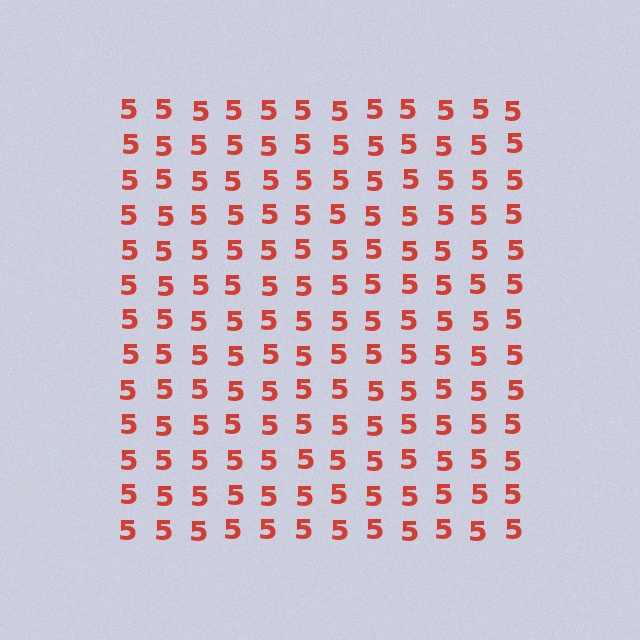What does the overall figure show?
The overall figure shows a square.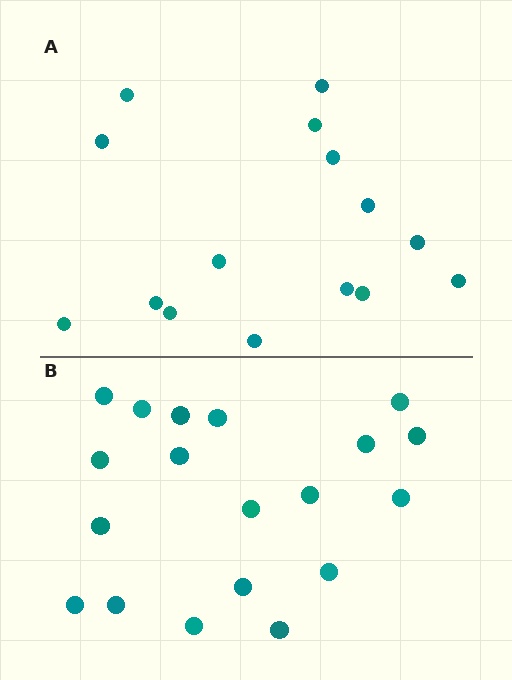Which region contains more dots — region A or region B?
Region B (the bottom region) has more dots.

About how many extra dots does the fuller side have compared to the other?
Region B has about 4 more dots than region A.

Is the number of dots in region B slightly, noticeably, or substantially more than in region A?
Region B has noticeably more, but not dramatically so. The ratio is roughly 1.3 to 1.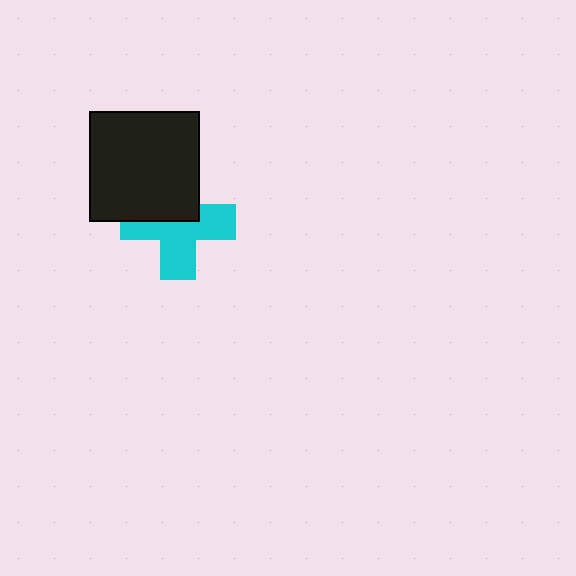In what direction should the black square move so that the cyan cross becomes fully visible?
The black square should move up. That is the shortest direction to clear the overlap and leave the cyan cross fully visible.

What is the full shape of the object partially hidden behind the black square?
The partially hidden object is a cyan cross.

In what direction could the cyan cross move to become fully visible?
The cyan cross could move down. That would shift it out from behind the black square entirely.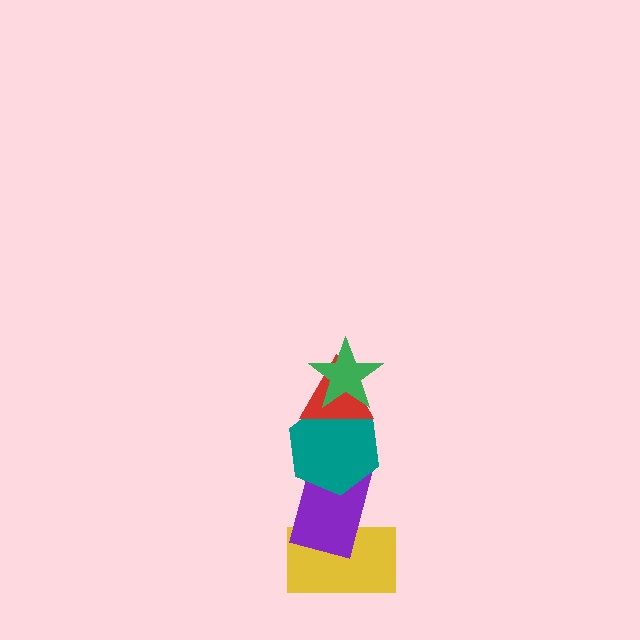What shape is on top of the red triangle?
The green star is on top of the red triangle.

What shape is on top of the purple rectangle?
The teal hexagon is on top of the purple rectangle.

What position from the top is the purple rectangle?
The purple rectangle is 4th from the top.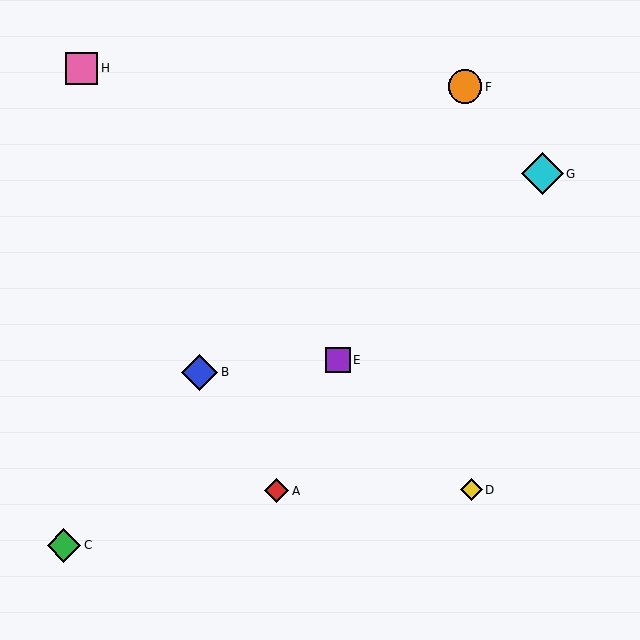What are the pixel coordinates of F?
Object F is at (465, 87).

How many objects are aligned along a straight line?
3 objects (A, E, F) are aligned along a straight line.